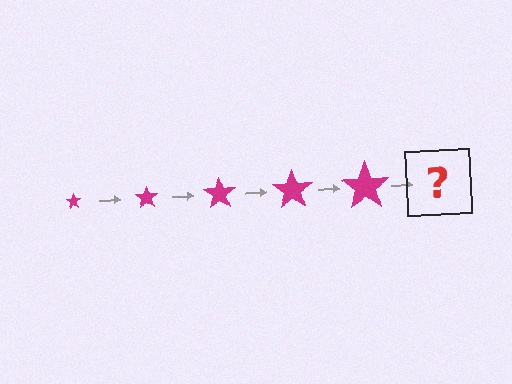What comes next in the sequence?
The next element should be a magenta star, larger than the previous one.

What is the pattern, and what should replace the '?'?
The pattern is that the star gets progressively larger each step. The '?' should be a magenta star, larger than the previous one.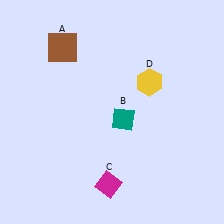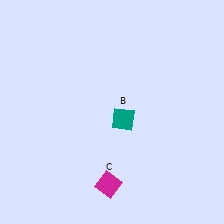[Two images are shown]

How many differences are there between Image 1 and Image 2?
There are 2 differences between the two images.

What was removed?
The brown square (A), the yellow hexagon (D) were removed in Image 2.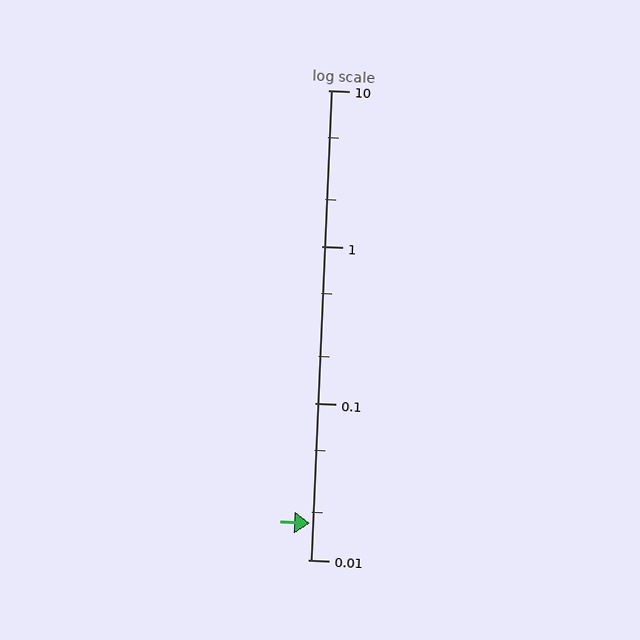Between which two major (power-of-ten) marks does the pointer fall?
The pointer is between 0.01 and 0.1.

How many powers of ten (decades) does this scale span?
The scale spans 3 decades, from 0.01 to 10.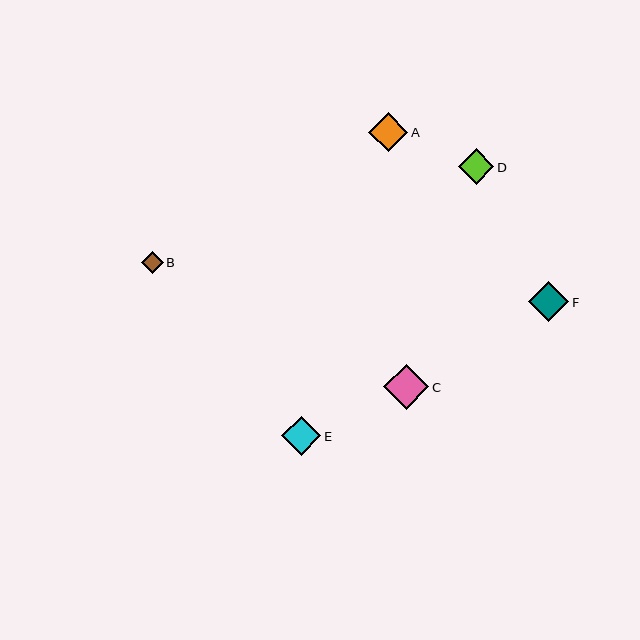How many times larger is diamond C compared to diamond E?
Diamond C is approximately 1.2 times the size of diamond E.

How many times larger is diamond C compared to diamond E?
Diamond C is approximately 1.2 times the size of diamond E.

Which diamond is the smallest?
Diamond B is the smallest with a size of approximately 22 pixels.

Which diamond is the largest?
Diamond C is the largest with a size of approximately 45 pixels.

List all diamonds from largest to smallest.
From largest to smallest: C, F, E, A, D, B.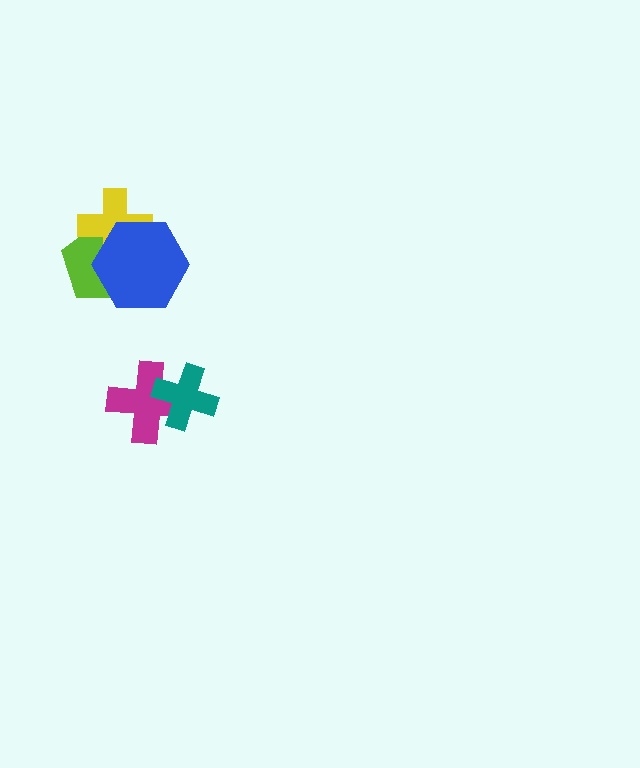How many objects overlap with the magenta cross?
1 object overlaps with the magenta cross.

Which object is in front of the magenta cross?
The teal cross is in front of the magenta cross.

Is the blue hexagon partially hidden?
No, no other shape covers it.